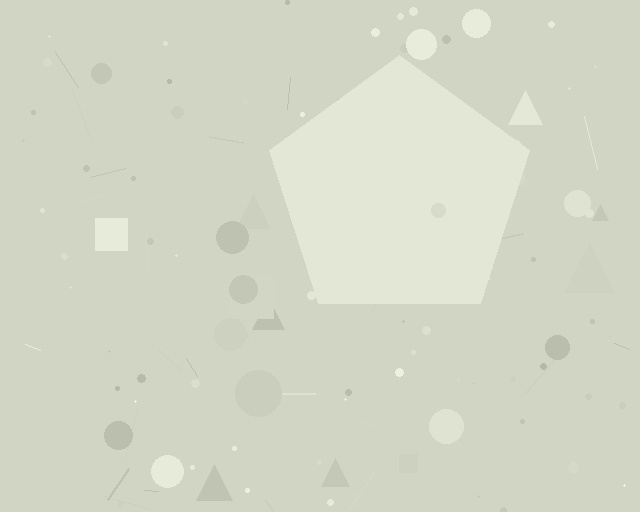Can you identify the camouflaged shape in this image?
The camouflaged shape is a pentagon.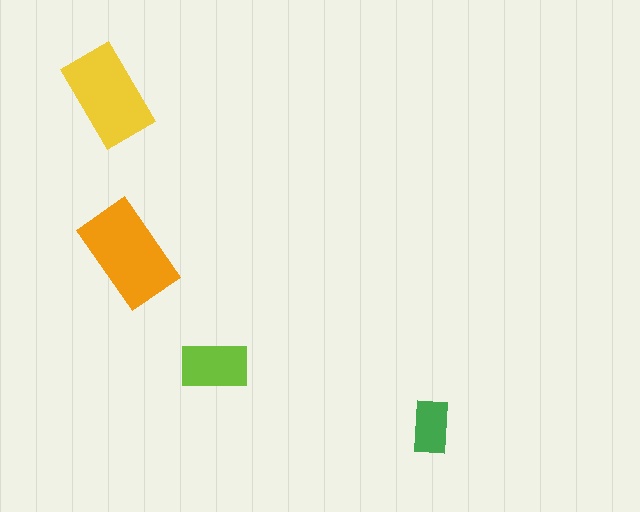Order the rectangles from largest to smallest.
the orange one, the yellow one, the lime one, the green one.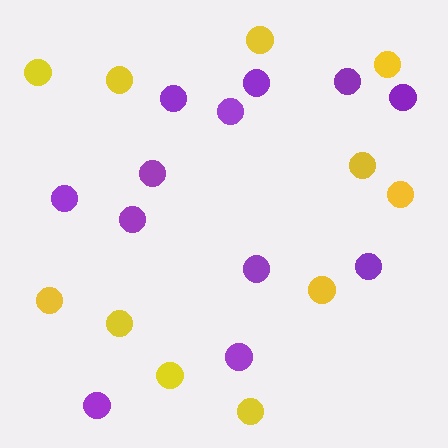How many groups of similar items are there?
There are 2 groups: one group of yellow circles (11) and one group of purple circles (12).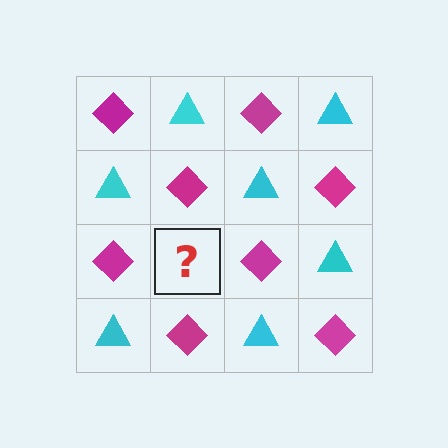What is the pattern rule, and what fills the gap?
The rule is that it alternates magenta diamond and cyan triangle in a checkerboard pattern. The gap should be filled with a cyan triangle.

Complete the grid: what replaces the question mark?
The question mark should be replaced with a cyan triangle.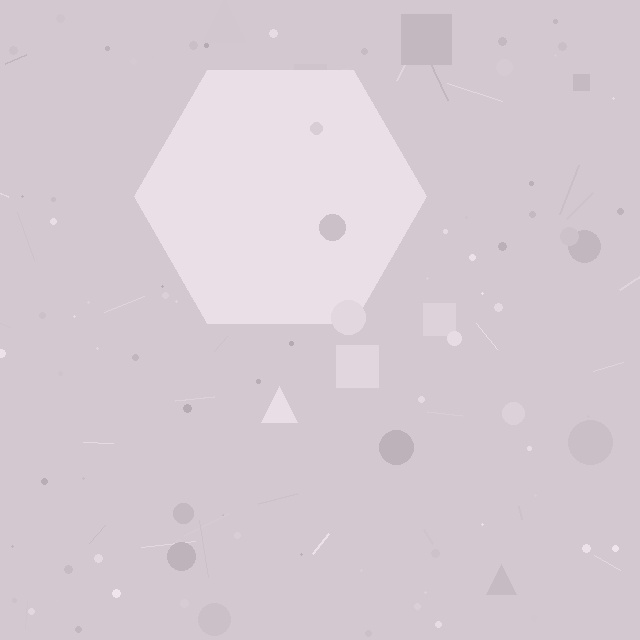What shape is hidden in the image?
A hexagon is hidden in the image.